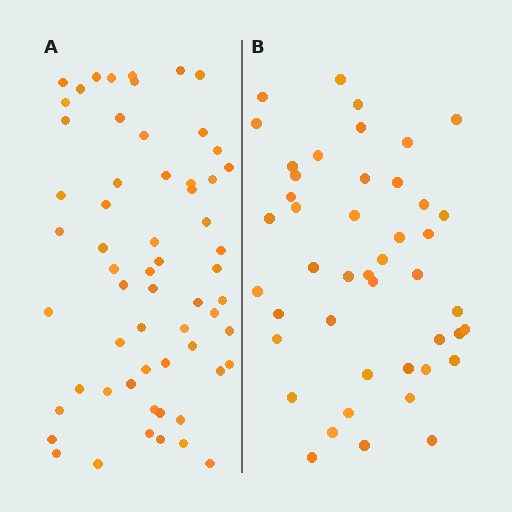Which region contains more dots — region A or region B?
Region A (the left region) has more dots.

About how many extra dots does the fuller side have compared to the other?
Region A has approximately 15 more dots than region B.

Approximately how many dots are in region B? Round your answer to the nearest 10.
About 40 dots. (The exact count is 45, which rounds to 40.)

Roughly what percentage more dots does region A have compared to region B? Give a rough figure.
About 35% more.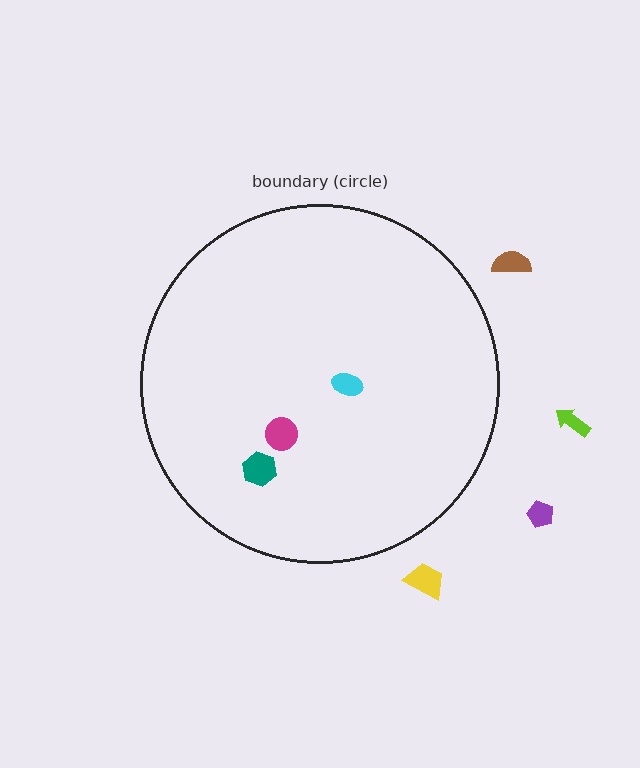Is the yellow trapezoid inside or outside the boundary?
Outside.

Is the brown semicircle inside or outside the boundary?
Outside.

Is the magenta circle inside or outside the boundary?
Inside.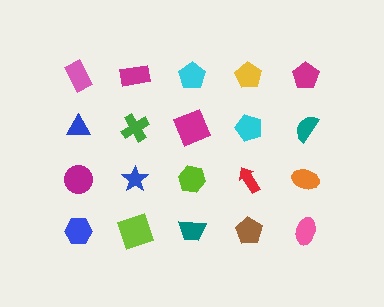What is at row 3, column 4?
A red arrow.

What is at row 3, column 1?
A magenta circle.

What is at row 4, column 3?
A teal trapezoid.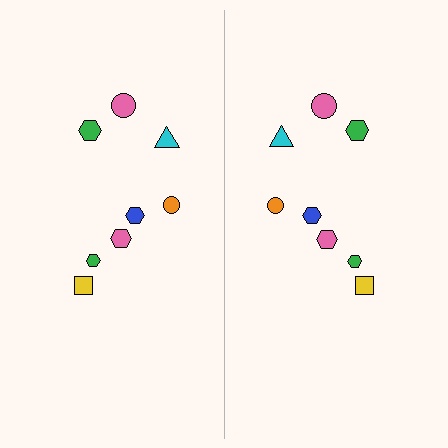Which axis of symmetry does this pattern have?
The pattern has a vertical axis of symmetry running through the center of the image.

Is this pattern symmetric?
Yes, this pattern has bilateral (reflection) symmetry.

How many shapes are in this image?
There are 16 shapes in this image.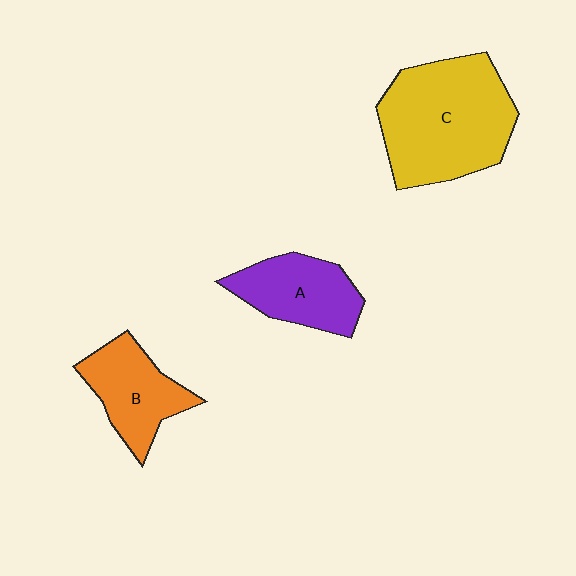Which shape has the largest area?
Shape C (yellow).